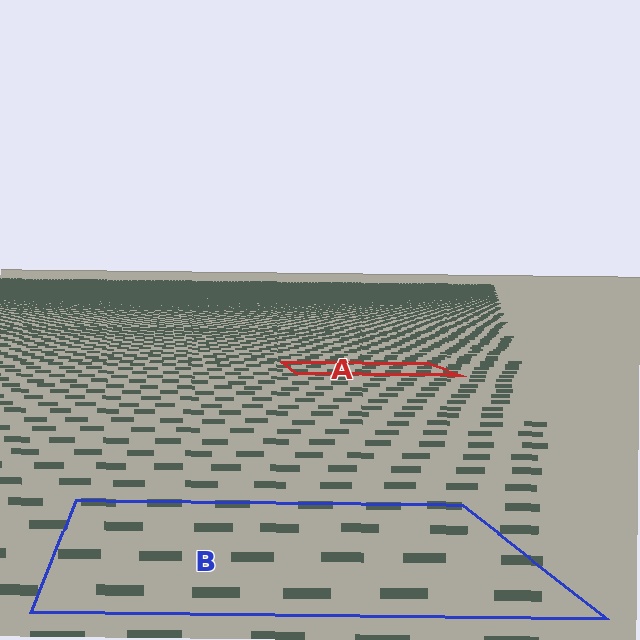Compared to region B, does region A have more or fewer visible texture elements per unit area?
Region A has more texture elements per unit area — they are packed more densely because it is farther away.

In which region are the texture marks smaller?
The texture marks are smaller in region A, because it is farther away.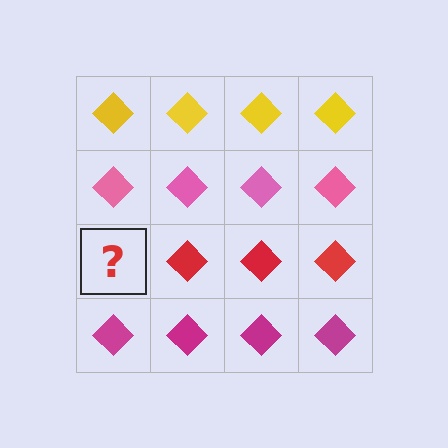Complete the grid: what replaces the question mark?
The question mark should be replaced with a red diamond.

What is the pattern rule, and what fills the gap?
The rule is that each row has a consistent color. The gap should be filled with a red diamond.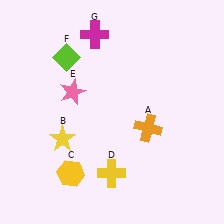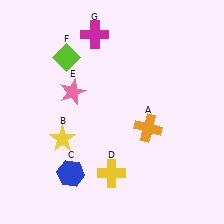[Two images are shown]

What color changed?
The hexagon (C) changed from yellow in Image 1 to blue in Image 2.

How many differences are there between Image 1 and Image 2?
There is 1 difference between the two images.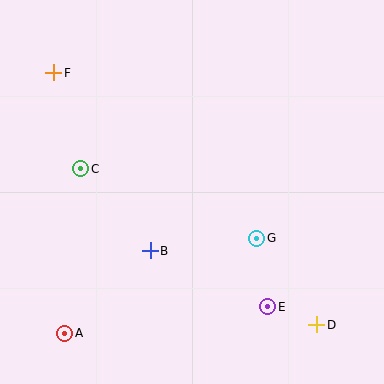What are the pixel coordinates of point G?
Point G is at (257, 238).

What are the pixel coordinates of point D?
Point D is at (317, 325).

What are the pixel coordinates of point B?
Point B is at (150, 251).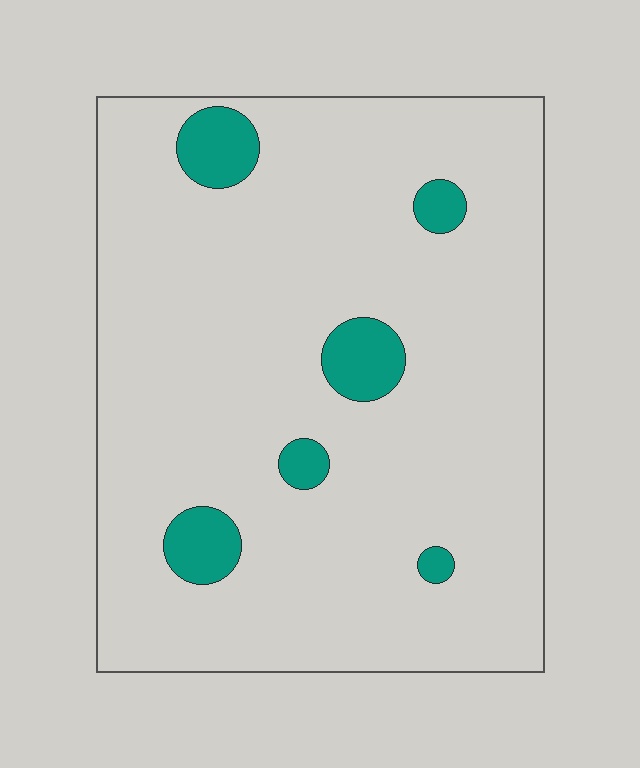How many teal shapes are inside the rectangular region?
6.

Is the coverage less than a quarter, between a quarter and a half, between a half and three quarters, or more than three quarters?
Less than a quarter.